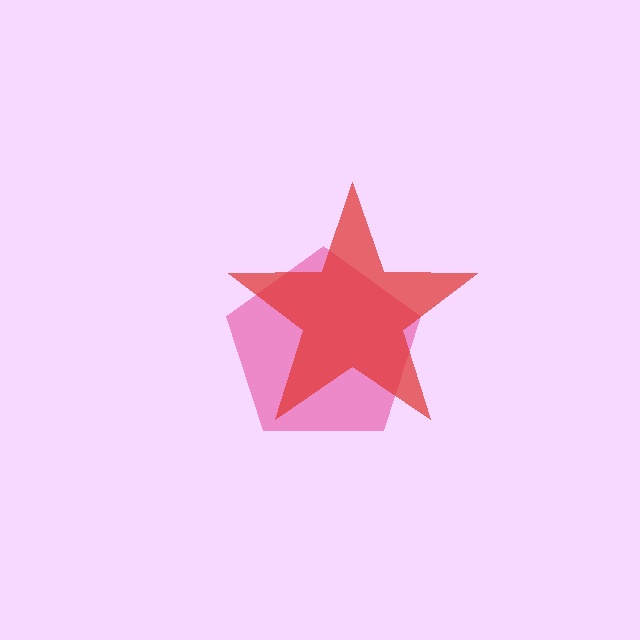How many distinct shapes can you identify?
There are 2 distinct shapes: a pink pentagon, a red star.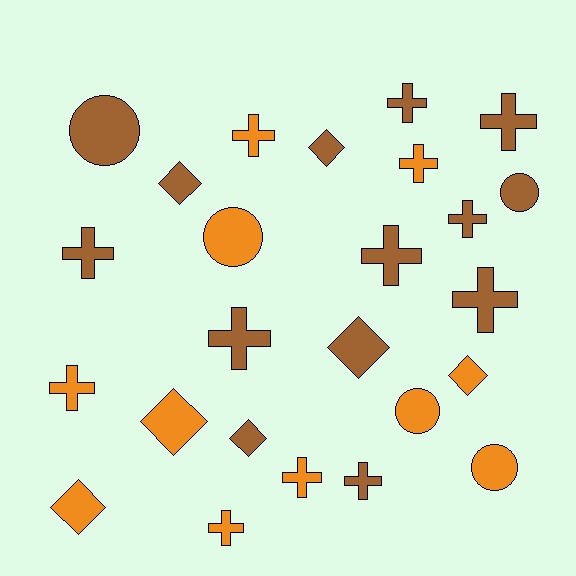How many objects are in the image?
There are 25 objects.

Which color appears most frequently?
Brown, with 14 objects.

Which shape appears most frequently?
Cross, with 13 objects.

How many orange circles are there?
There are 3 orange circles.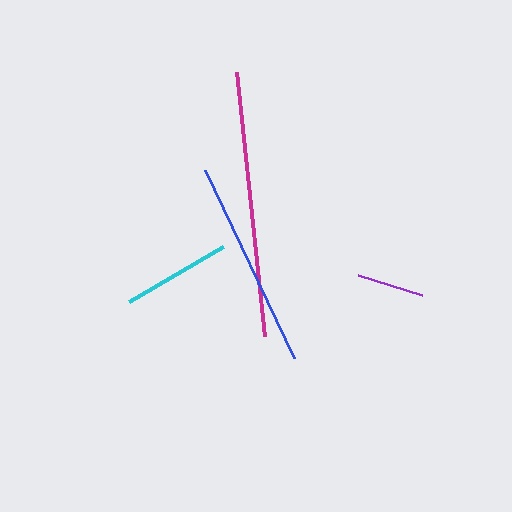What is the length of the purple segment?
The purple segment is approximately 66 pixels long.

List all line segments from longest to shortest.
From longest to shortest: magenta, blue, cyan, purple.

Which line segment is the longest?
The magenta line is the longest at approximately 266 pixels.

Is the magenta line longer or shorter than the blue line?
The magenta line is longer than the blue line.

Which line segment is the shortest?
The purple line is the shortest at approximately 66 pixels.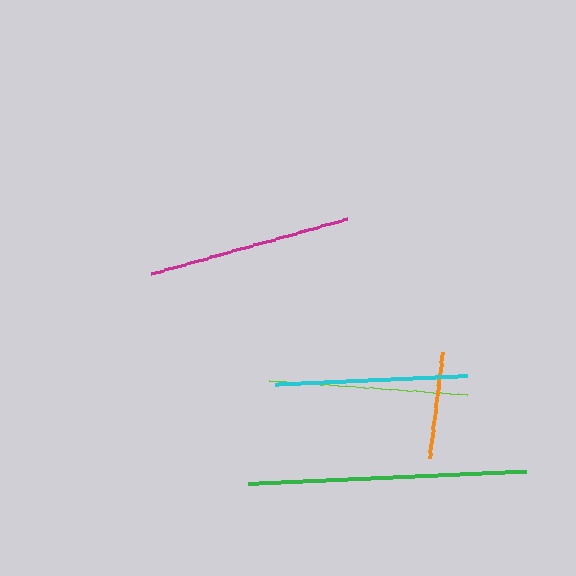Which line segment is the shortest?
The orange line is the shortest at approximately 107 pixels.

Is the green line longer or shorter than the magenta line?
The green line is longer than the magenta line.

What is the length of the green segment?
The green segment is approximately 279 pixels long.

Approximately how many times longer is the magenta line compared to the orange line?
The magenta line is approximately 1.9 times the length of the orange line.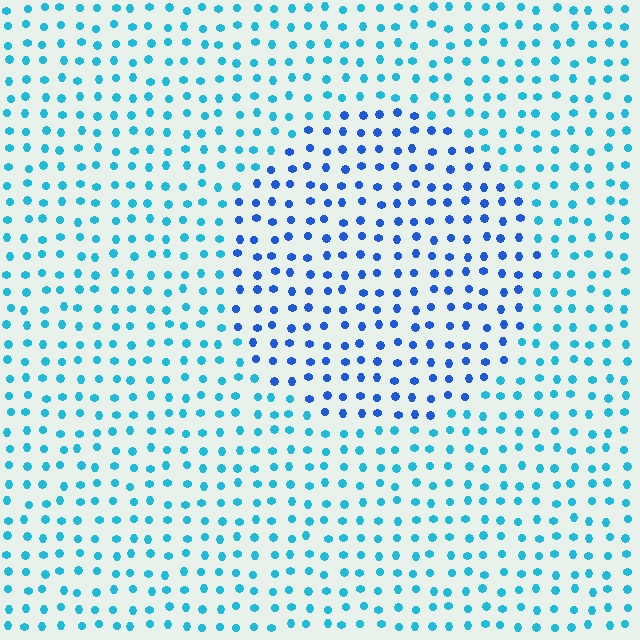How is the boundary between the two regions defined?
The boundary is defined purely by a slight shift in hue (about 32 degrees). Spacing, size, and orientation are identical on both sides.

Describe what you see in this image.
The image is filled with small cyan elements in a uniform arrangement. A circle-shaped region is visible where the elements are tinted to a slightly different hue, forming a subtle color boundary.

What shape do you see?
I see a circle.